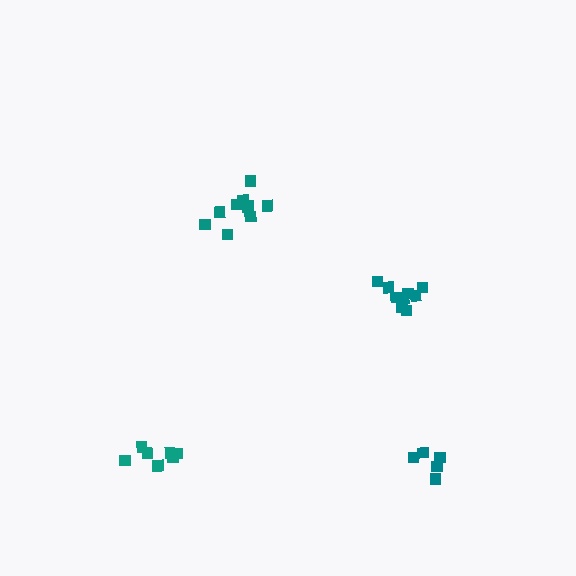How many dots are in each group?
Group 1: 9 dots, Group 2: 7 dots, Group 3: 5 dots, Group 4: 9 dots (30 total).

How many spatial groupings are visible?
There are 4 spatial groupings.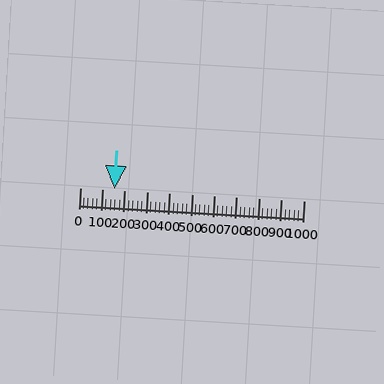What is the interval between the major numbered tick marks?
The major tick marks are spaced 100 units apart.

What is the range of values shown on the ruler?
The ruler shows values from 0 to 1000.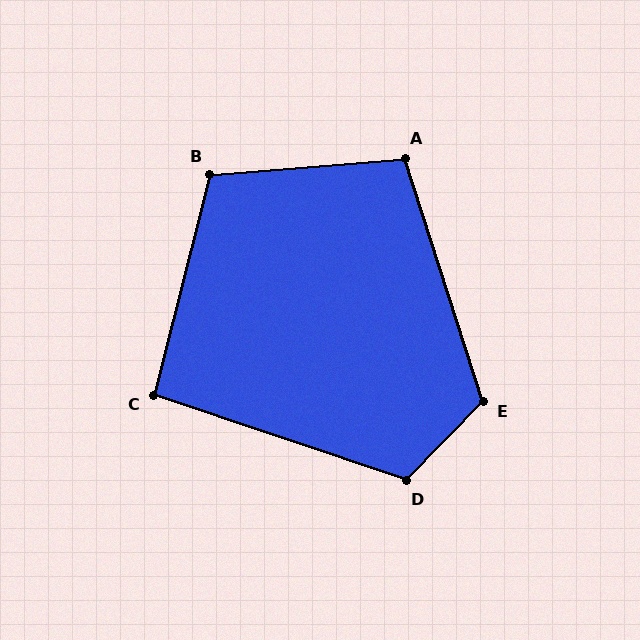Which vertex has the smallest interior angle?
C, at approximately 95 degrees.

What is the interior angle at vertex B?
Approximately 109 degrees (obtuse).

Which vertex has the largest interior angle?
E, at approximately 118 degrees.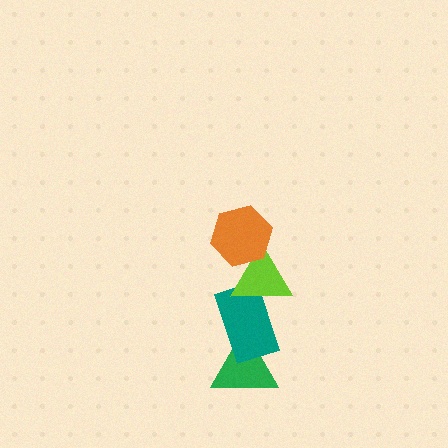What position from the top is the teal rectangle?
The teal rectangle is 3rd from the top.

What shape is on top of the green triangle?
The teal rectangle is on top of the green triangle.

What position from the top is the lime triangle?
The lime triangle is 2nd from the top.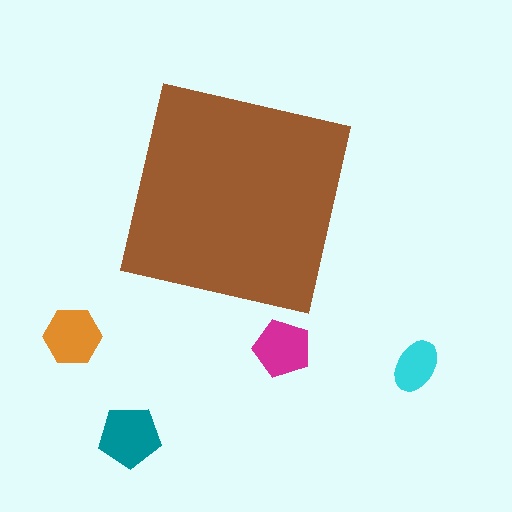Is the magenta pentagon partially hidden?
No, the magenta pentagon is fully visible.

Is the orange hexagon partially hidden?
No, the orange hexagon is fully visible.